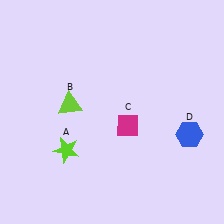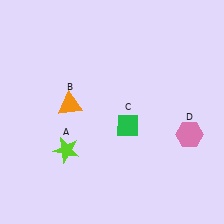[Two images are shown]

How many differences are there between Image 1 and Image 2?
There are 3 differences between the two images.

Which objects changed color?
B changed from lime to orange. C changed from magenta to green. D changed from blue to pink.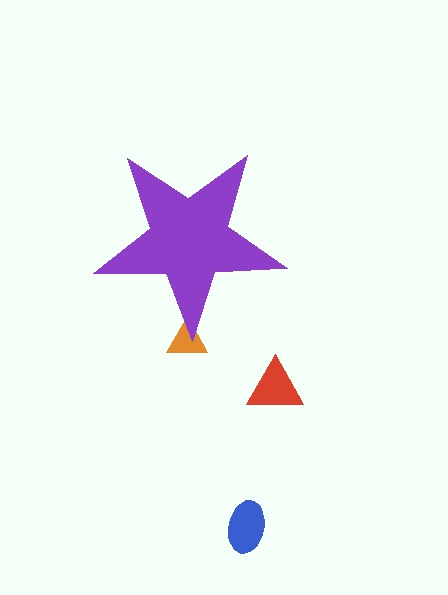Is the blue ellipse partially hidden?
No, the blue ellipse is fully visible.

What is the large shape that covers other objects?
A purple star.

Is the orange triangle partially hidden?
Yes, the orange triangle is partially hidden behind the purple star.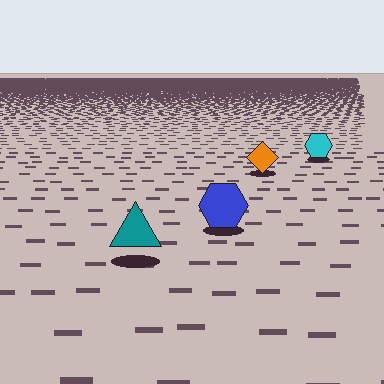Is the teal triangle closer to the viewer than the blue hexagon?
Yes. The teal triangle is closer — you can tell from the texture gradient: the ground texture is coarser near it.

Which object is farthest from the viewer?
The cyan hexagon is farthest from the viewer. It appears smaller and the ground texture around it is denser.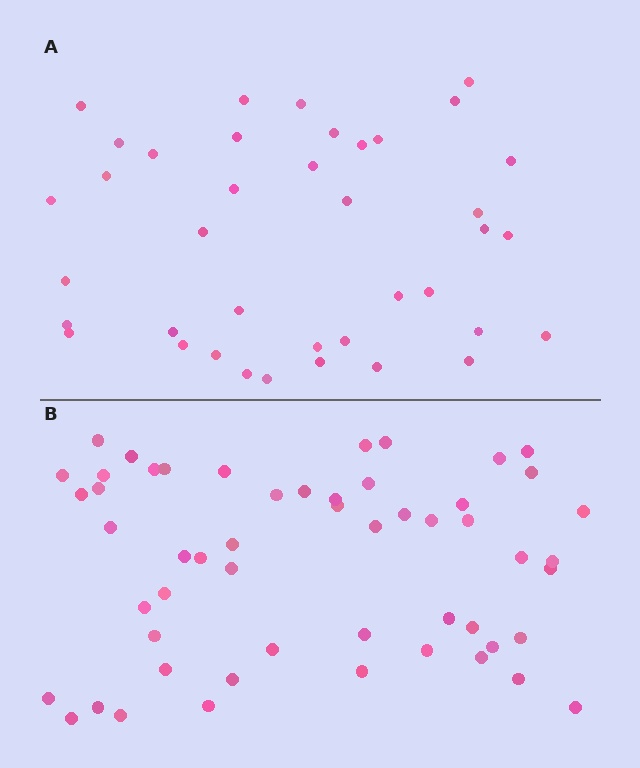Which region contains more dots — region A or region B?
Region B (the bottom region) has more dots.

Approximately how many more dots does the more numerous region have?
Region B has approximately 15 more dots than region A.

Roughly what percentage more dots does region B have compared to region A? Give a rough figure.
About 40% more.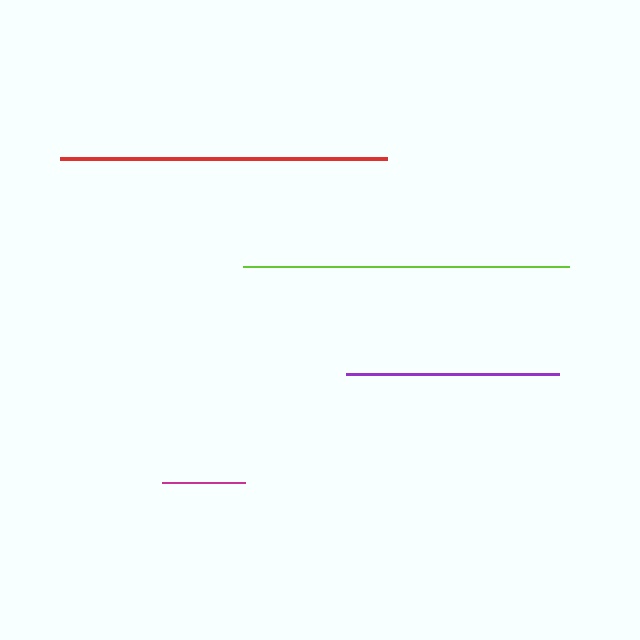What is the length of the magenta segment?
The magenta segment is approximately 84 pixels long.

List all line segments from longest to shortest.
From longest to shortest: red, lime, purple, magenta.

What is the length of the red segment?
The red segment is approximately 328 pixels long.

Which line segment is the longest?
The red line is the longest at approximately 328 pixels.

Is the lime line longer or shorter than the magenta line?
The lime line is longer than the magenta line.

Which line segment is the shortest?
The magenta line is the shortest at approximately 84 pixels.